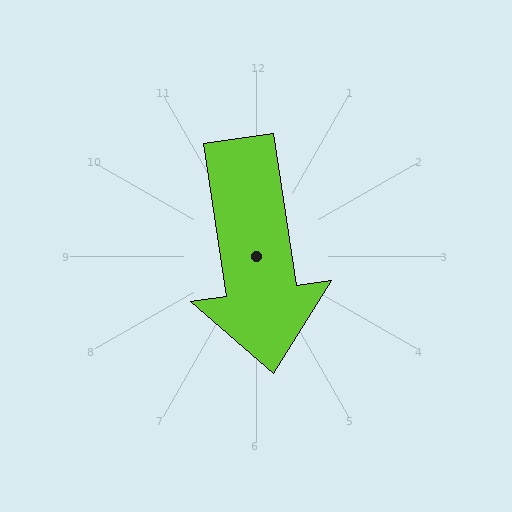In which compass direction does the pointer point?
South.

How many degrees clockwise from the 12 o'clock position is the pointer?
Approximately 172 degrees.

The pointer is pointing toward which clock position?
Roughly 6 o'clock.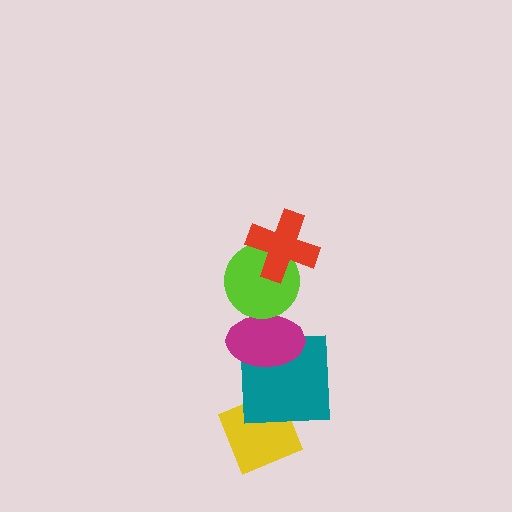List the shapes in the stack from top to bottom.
From top to bottom: the red cross, the lime circle, the magenta ellipse, the teal square, the yellow diamond.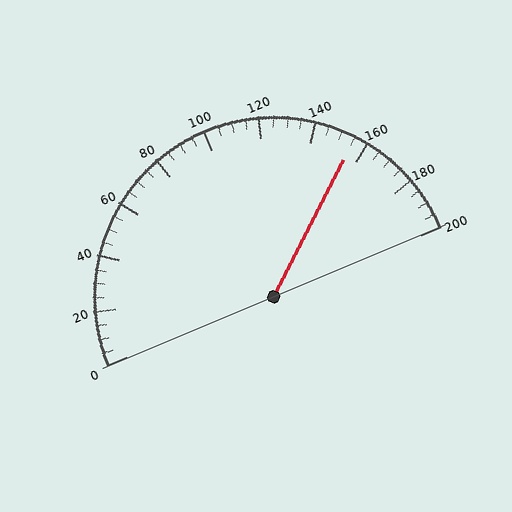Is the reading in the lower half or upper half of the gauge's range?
The reading is in the upper half of the range (0 to 200).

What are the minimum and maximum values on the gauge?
The gauge ranges from 0 to 200.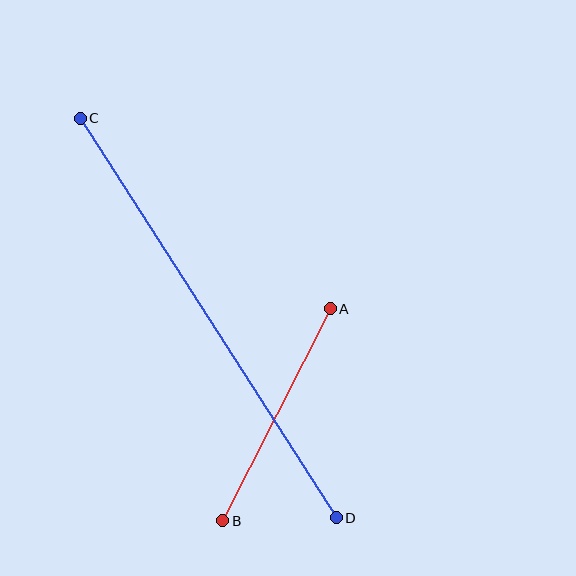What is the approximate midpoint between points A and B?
The midpoint is at approximately (276, 415) pixels.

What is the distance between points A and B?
The distance is approximately 237 pixels.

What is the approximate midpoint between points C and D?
The midpoint is at approximately (208, 318) pixels.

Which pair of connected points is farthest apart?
Points C and D are farthest apart.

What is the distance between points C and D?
The distance is approximately 474 pixels.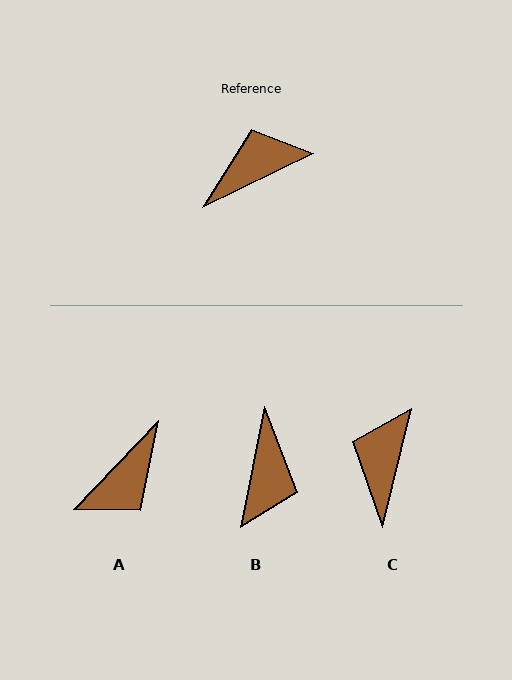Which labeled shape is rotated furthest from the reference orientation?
A, about 159 degrees away.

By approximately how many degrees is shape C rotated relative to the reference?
Approximately 51 degrees counter-clockwise.